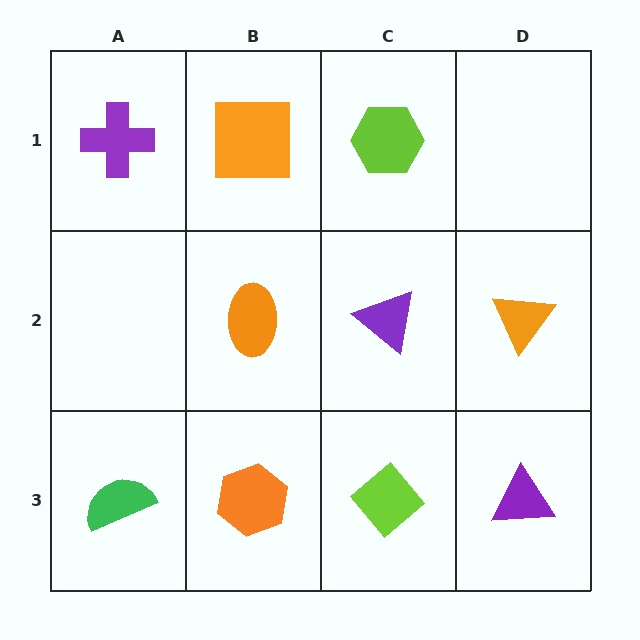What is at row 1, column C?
A lime hexagon.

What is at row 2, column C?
A purple triangle.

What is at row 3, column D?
A purple triangle.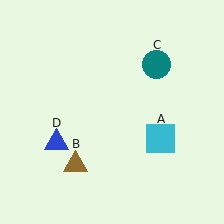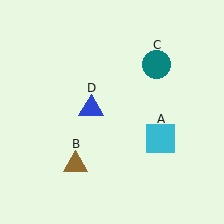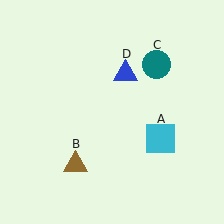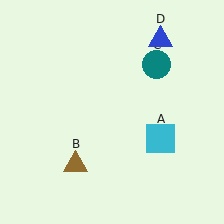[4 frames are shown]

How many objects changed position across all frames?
1 object changed position: blue triangle (object D).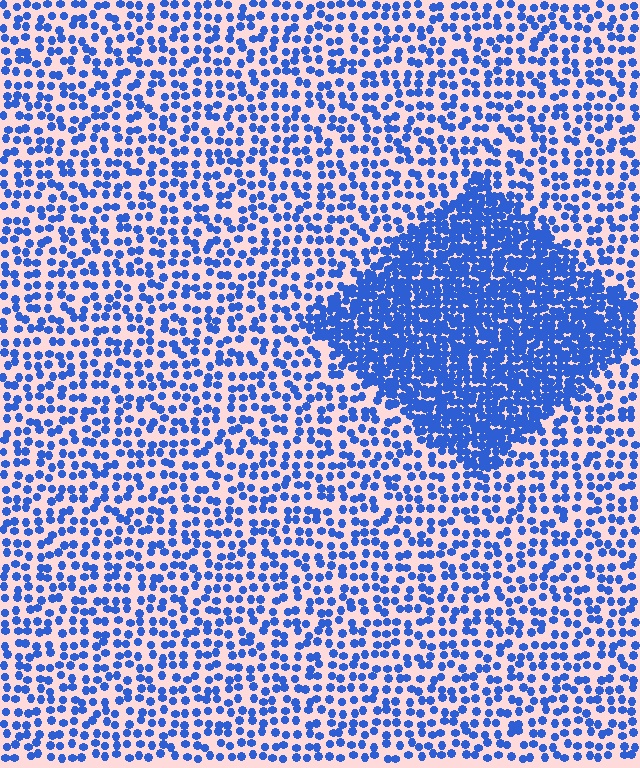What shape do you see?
I see a diamond.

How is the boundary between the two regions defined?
The boundary is defined by a change in element density (approximately 2.5x ratio). All elements are the same color, size, and shape.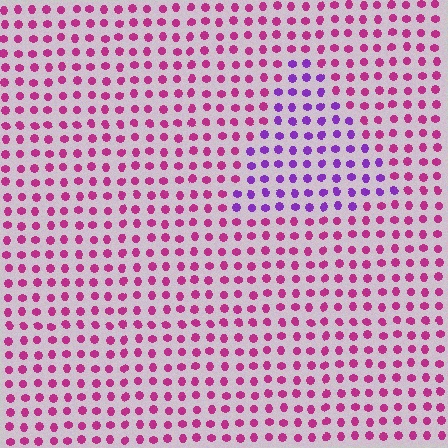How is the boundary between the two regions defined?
The boundary is defined purely by a slight shift in hue (about 44 degrees). Spacing, size, and orientation are identical on both sides.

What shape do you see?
I see a triangle.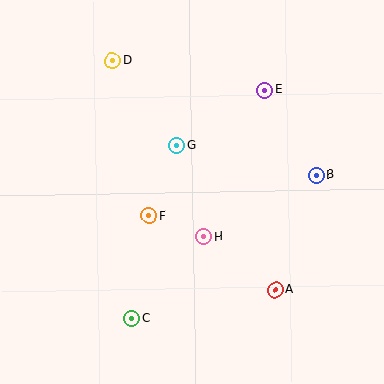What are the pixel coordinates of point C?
Point C is at (132, 318).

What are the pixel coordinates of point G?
Point G is at (177, 146).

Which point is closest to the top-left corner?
Point D is closest to the top-left corner.